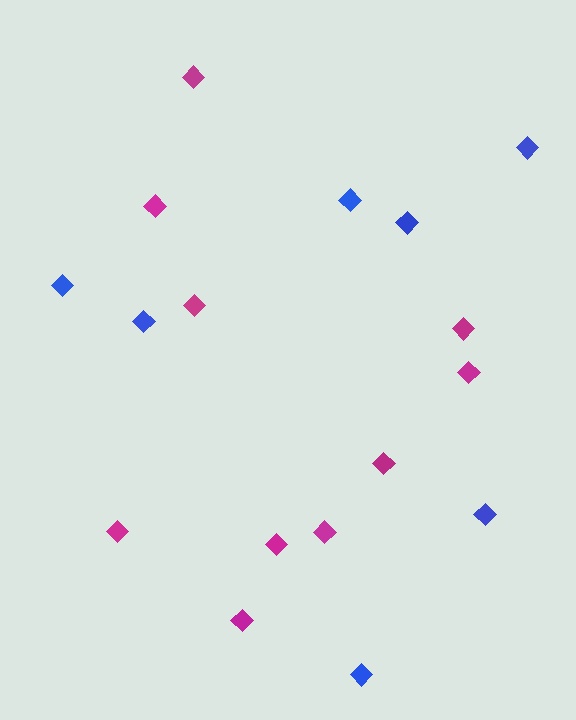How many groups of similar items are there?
There are 2 groups: one group of blue diamonds (7) and one group of magenta diamonds (10).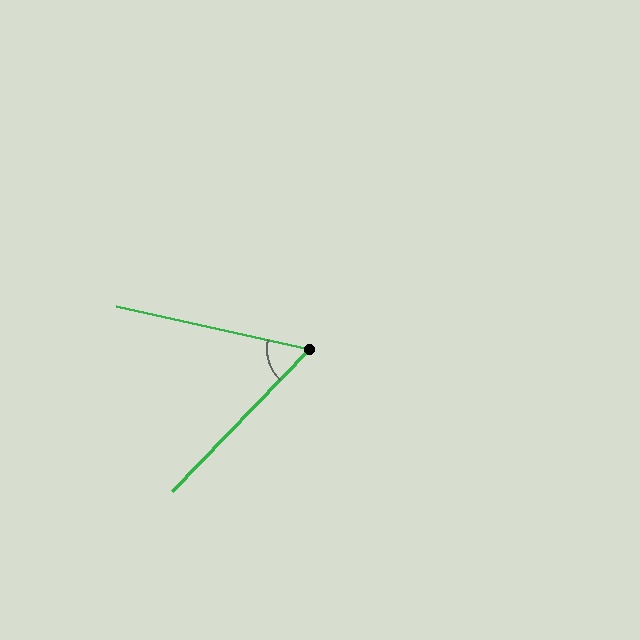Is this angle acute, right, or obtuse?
It is acute.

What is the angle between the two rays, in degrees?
Approximately 59 degrees.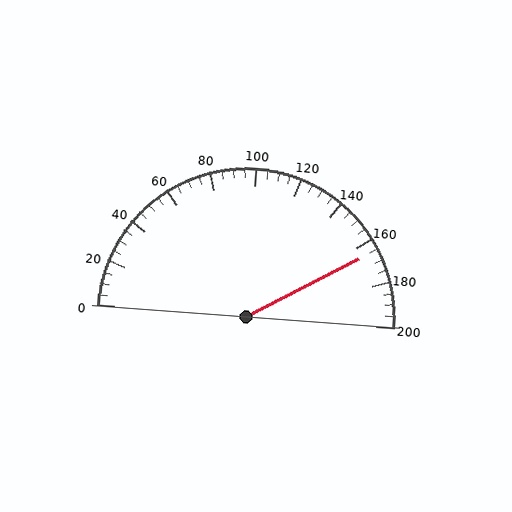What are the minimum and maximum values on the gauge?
The gauge ranges from 0 to 200.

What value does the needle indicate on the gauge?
The needle indicates approximately 165.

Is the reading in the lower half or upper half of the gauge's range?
The reading is in the upper half of the range (0 to 200).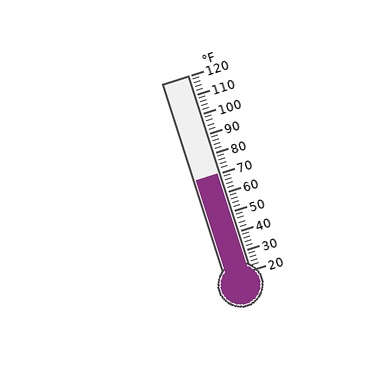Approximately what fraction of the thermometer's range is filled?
The thermometer is filled to approximately 50% of its range.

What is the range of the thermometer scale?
The thermometer scale ranges from 20°F to 120°F.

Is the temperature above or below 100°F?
The temperature is below 100°F.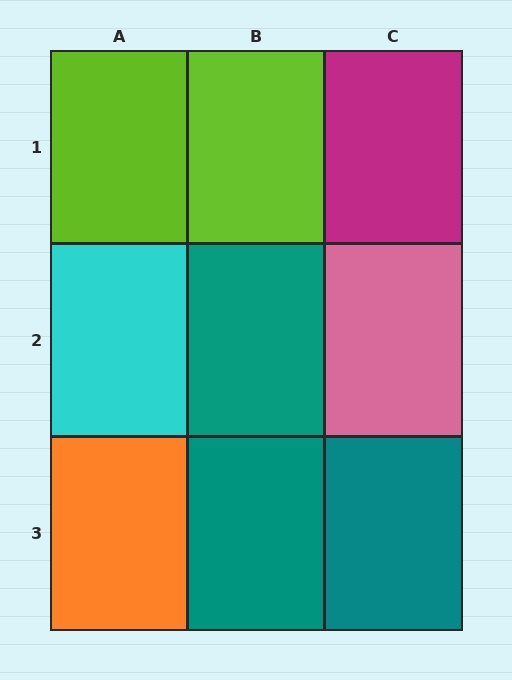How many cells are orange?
1 cell is orange.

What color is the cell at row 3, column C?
Teal.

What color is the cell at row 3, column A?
Orange.